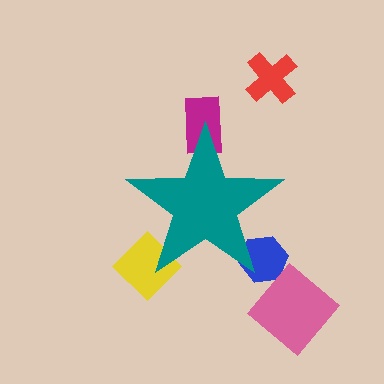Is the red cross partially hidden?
No, the red cross is fully visible.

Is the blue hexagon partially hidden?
Yes, the blue hexagon is partially hidden behind the teal star.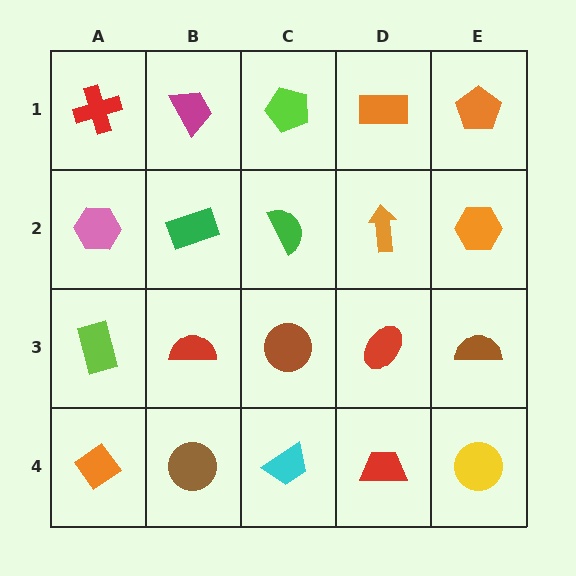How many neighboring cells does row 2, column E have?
3.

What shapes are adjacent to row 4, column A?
A lime rectangle (row 3, column A), a brown circle (row 4, column B).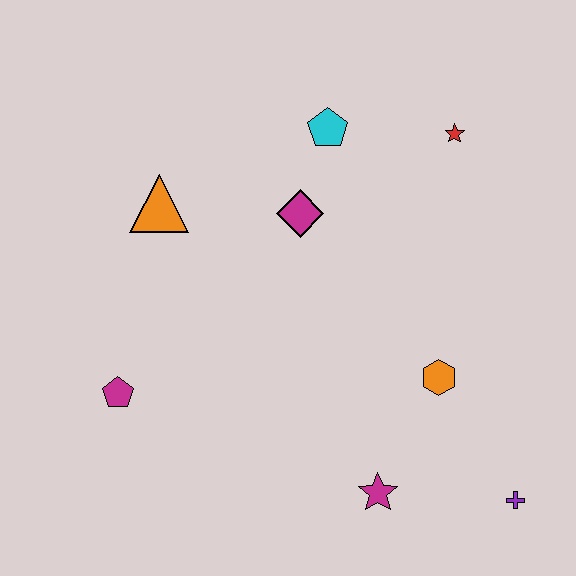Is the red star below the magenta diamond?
No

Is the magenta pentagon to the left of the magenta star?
Yes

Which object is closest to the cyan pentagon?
The magenta diamond is closest to the cyan pentagon.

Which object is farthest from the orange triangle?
The purple cross is farthest from the orange triangle.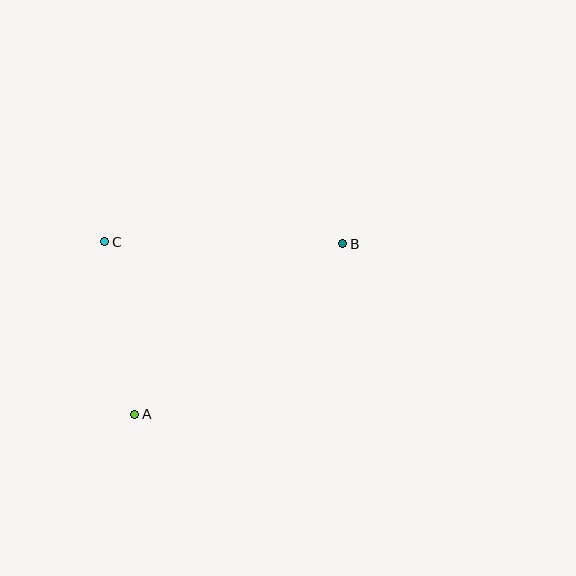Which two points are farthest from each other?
Points A and B are farthest from each other.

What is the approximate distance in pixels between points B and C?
The distance between B and C is approximately 238 pixels.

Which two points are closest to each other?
Points A and C are closest to each other.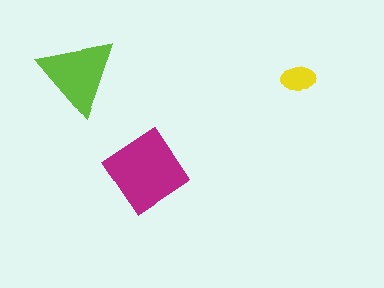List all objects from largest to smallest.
The magenta diamond, the lime triangle, the yellow ellipse.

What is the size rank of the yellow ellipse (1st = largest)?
3rd.